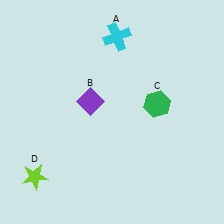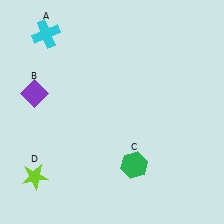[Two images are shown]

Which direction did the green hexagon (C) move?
The green hexagon (C) moved down.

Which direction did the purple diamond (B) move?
The purple diamond (B) moved left.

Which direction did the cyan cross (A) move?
The cyan cross (A) moved left.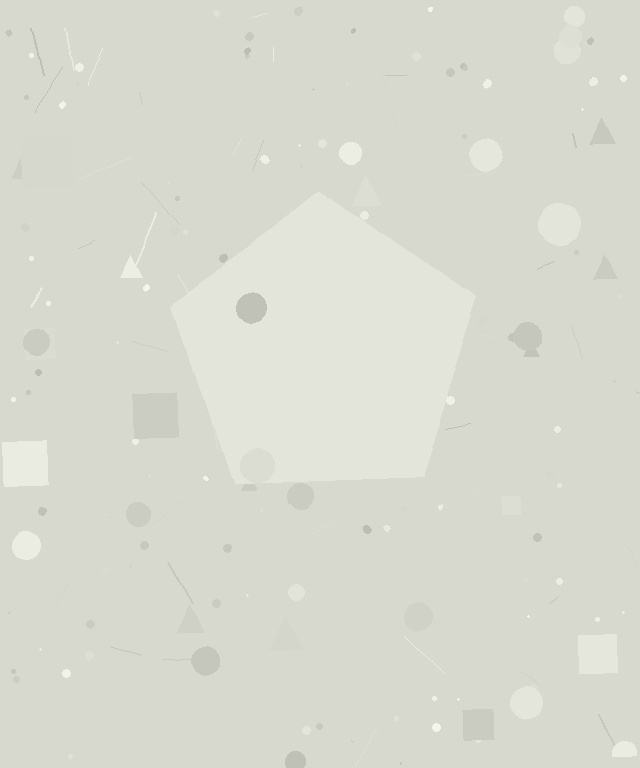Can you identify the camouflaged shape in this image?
The camouflaged shape is a pentagon.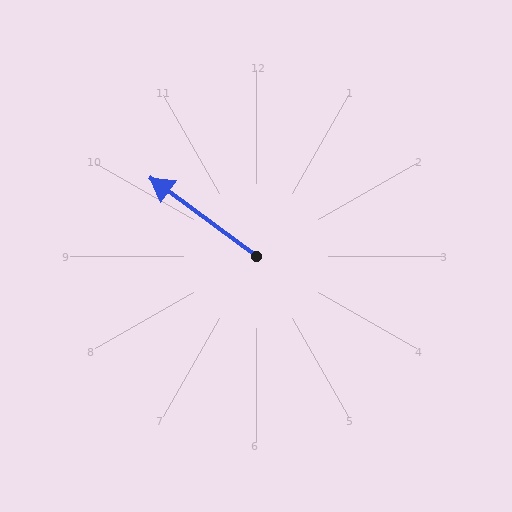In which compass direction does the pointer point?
Northwest.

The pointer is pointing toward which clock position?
Roughly 10 o'clock.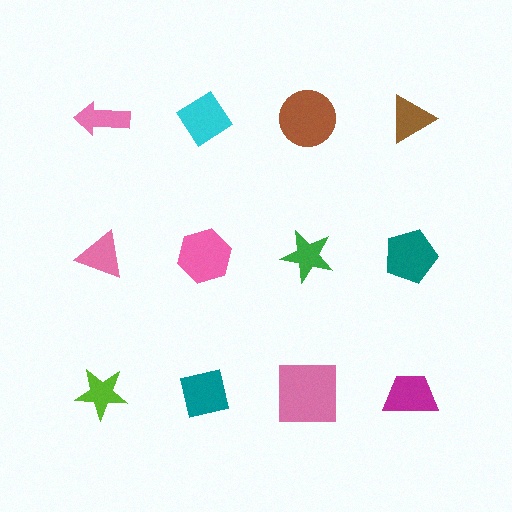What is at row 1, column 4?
A brown triangle.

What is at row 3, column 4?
A magenta trapezoid.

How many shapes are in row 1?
4 shapes.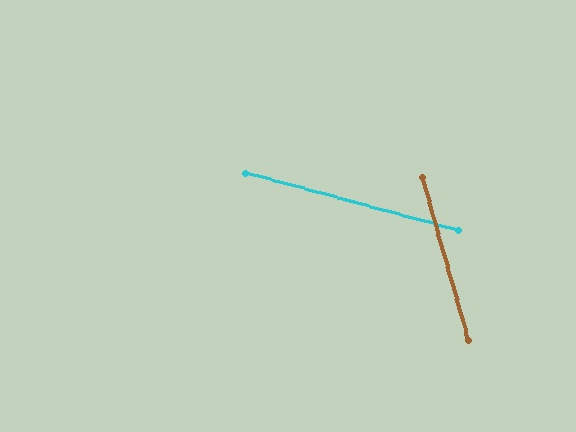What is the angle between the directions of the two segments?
Approximately 59 degrees.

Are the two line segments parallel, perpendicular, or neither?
Neither parallel nor perpendicular — they differ by about 59°.